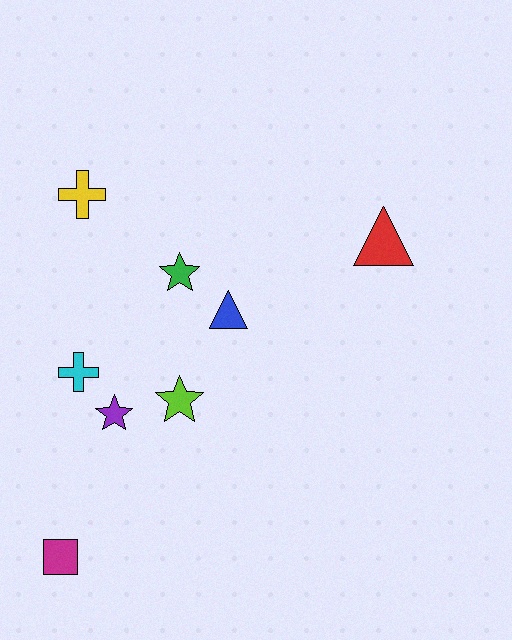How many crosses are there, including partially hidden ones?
There are 2 crosses.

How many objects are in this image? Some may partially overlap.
There are 8 objects.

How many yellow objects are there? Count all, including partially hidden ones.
There is 1 yellow object.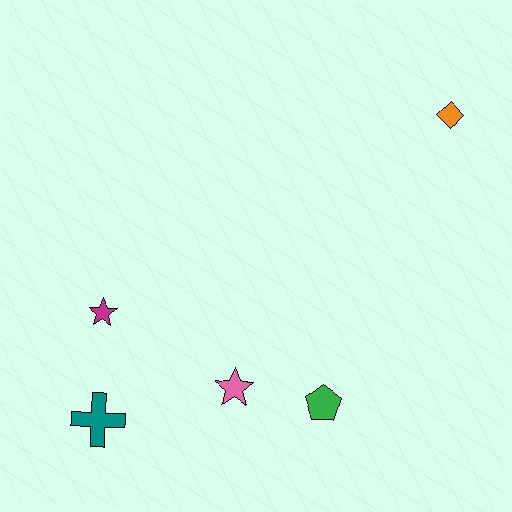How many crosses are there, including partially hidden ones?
There is 1 cross.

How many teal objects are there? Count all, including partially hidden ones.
There is 1 teal object.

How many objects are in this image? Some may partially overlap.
There are 5 objects.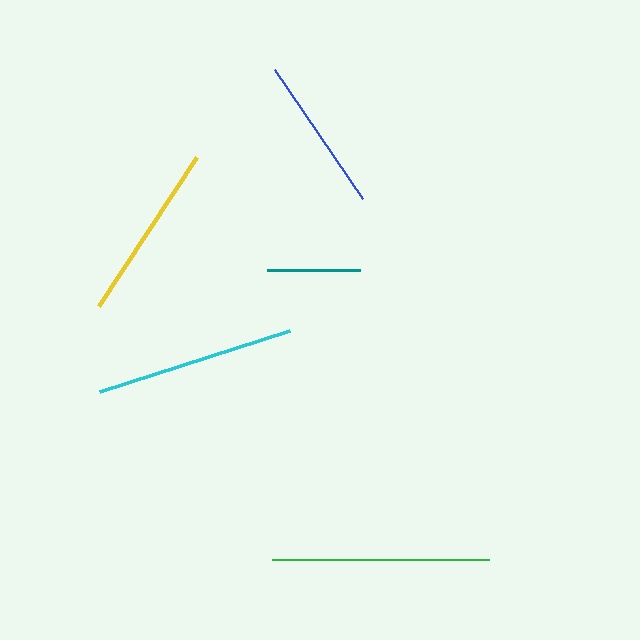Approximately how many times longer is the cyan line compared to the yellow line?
The cyan line is approximately 1.1 times the length of the yellow line.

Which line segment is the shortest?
The teal line is the shortest at approximately 93 pixels.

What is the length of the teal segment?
The teal segment is approximately 93 pixels long.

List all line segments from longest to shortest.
From longest to shortest: green, cyan, yellow, blue, teal.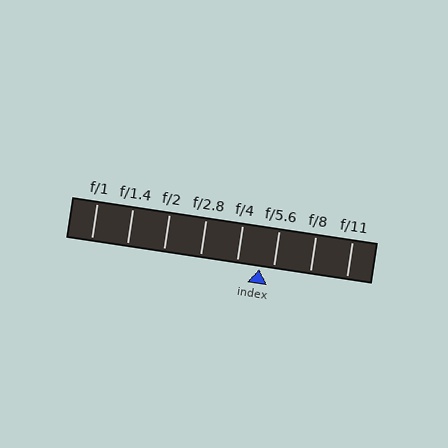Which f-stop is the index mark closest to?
The index mark is closest to f/5.6.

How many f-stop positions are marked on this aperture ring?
There are 8 f-stop positions marked.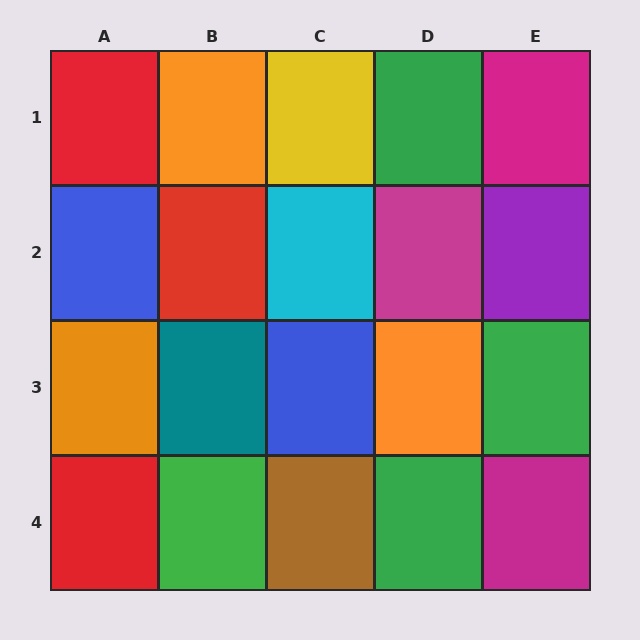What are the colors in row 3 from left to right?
Orange, teal, blue, orange, green.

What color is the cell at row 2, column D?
Magenta.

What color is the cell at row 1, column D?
Green.